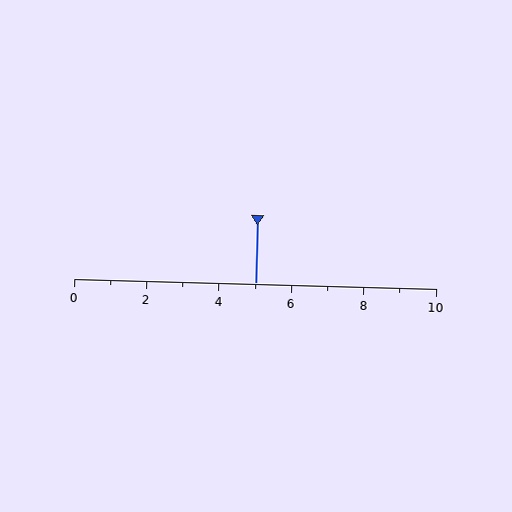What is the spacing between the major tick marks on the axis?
The major ticks are spaced 2 apart.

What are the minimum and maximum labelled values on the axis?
The axis runs from 0 to 10.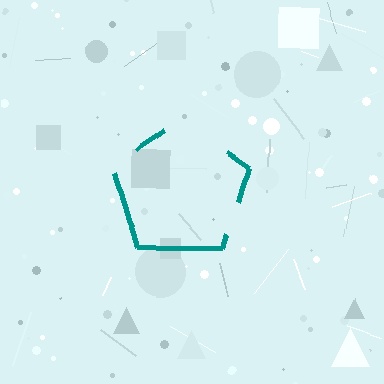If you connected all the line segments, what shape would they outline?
They would outline a pentagon.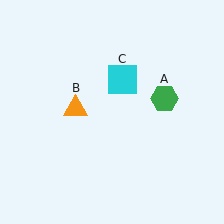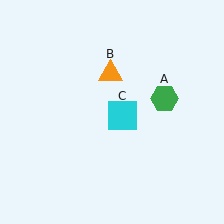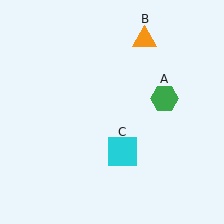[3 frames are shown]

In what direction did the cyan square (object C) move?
The cyan square (object C) moved down.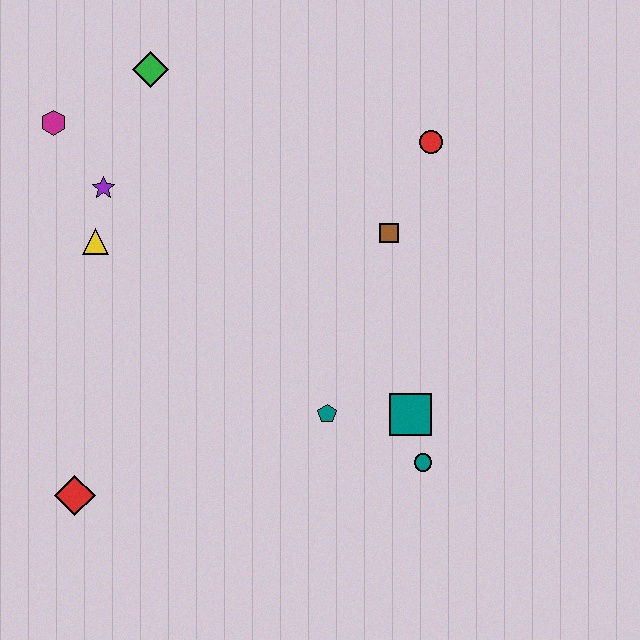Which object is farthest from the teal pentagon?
The magenta hexagon is farthest from the teal pentagon.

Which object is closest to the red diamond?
The yellow triangle is closest to the red diamond.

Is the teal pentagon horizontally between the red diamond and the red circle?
Yes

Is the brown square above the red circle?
No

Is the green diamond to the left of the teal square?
Yes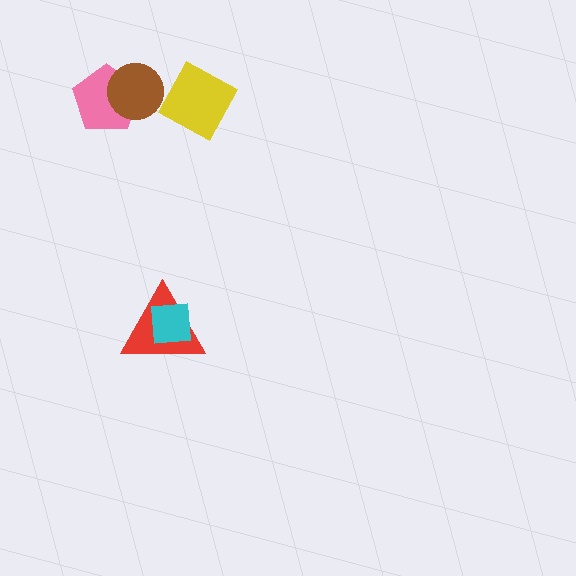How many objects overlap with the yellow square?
0 objects overlap with the yellow square.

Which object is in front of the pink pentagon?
The brown circle is in front of the pink pentagon.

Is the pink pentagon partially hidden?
Yes, it is partially covered by another shape.